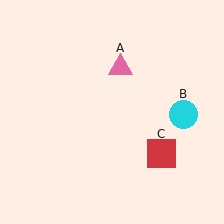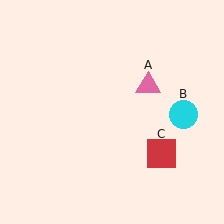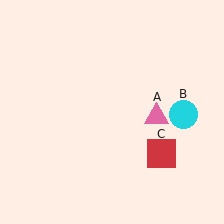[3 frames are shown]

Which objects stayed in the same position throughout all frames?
Cyan circle (object B) and red square (object C) remained stationary.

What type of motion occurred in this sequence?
The pink triangle (object A) rotated clockwise around the center of the scene.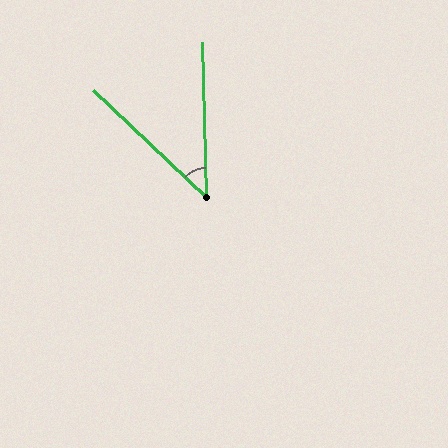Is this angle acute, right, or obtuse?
It is acute.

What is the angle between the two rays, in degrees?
Approximately 45 degrees.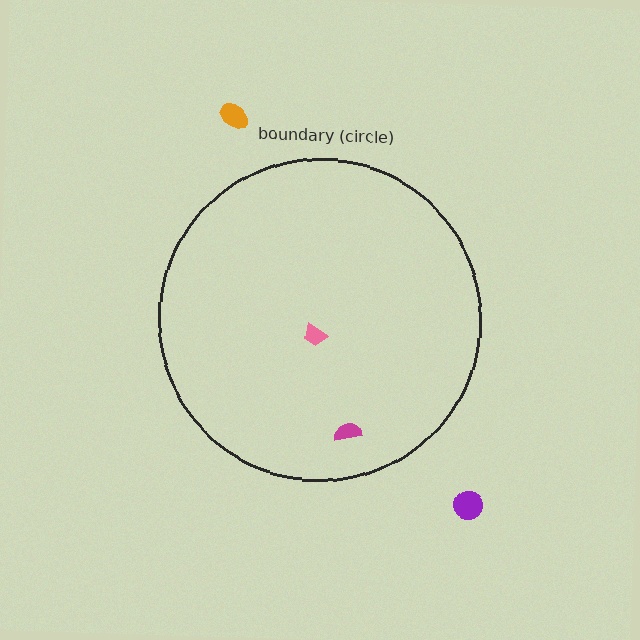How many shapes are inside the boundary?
2 inside, 2 outside.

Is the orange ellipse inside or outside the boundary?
Outside.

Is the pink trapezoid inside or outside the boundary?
Inside.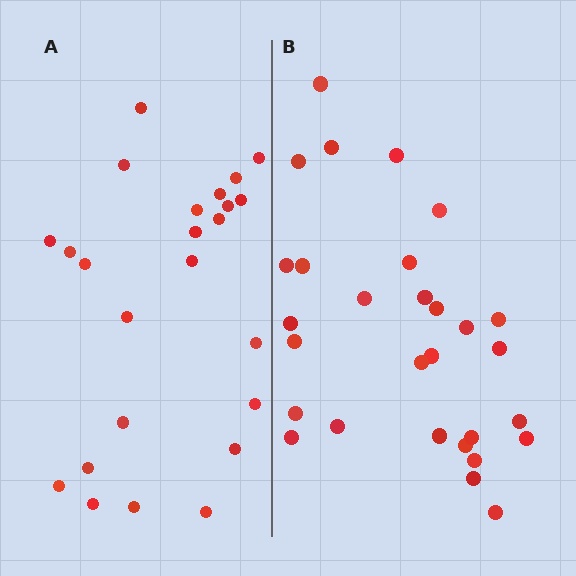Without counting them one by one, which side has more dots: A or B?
Region B (the right region) has more dots.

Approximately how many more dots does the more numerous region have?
Region B has about 5 more dots than region A.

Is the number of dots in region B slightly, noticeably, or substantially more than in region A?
Region B has only slightly more — the two regions are fairly close. The ratio is roughly 1.2 to 1.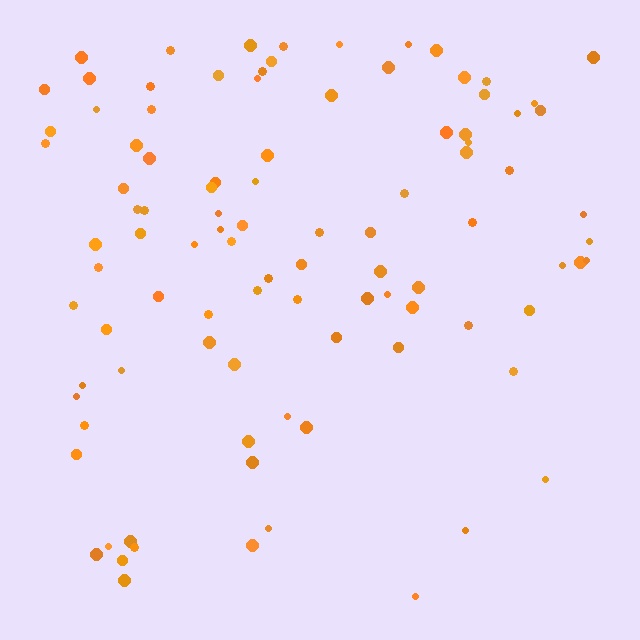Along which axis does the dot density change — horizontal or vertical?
Vertical.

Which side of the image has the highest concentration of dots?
The top.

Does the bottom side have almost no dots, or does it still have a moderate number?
Still a moderate number, just noticeably fewer than the top.